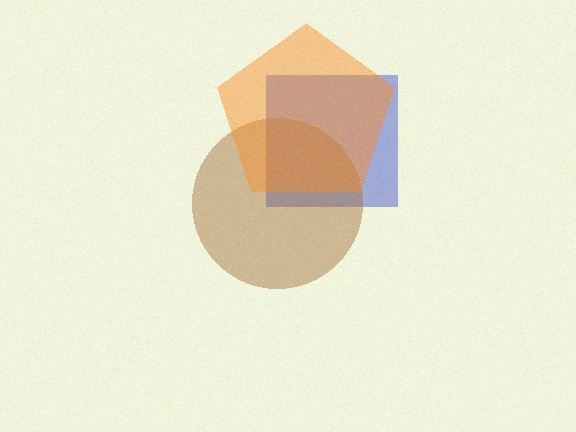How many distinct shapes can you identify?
There are 3 distinct shapes: a blue square, a brown circle, an orange pentagon.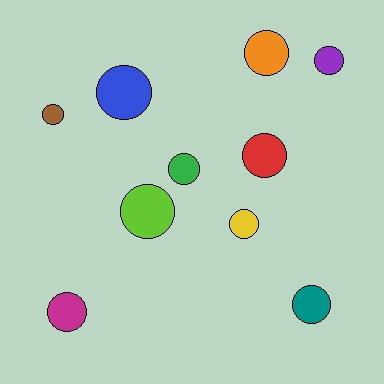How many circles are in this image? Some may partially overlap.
There are 10 circles.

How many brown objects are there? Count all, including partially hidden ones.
There is 1 brown object.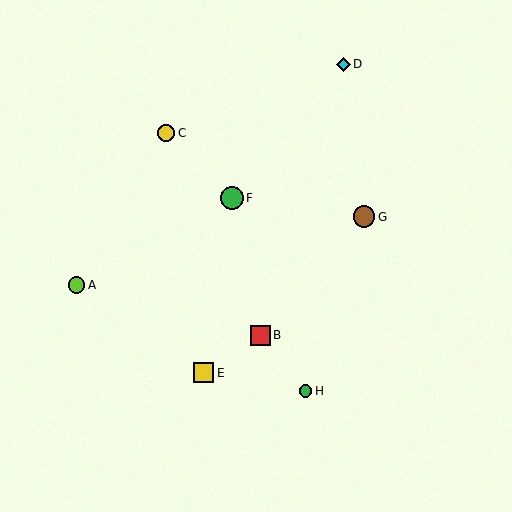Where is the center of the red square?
The center of the red square is at (260, 335).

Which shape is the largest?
The green circle (labeled F) is the largest.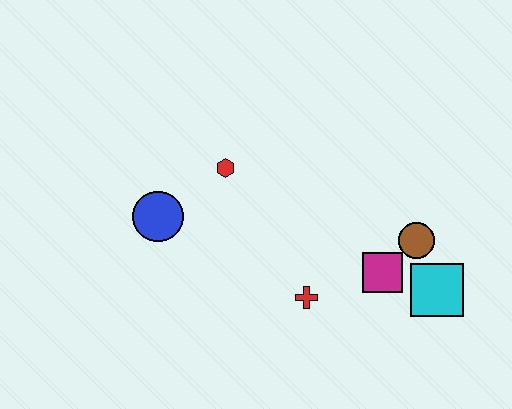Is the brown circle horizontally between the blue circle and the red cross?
No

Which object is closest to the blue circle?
The red hexagon is closest to the blue circle.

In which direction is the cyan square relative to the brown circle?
The cyan square is below the brown circle.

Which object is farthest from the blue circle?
The cyan square is farthest from the blue circle.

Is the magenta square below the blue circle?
Yes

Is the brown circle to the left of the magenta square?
No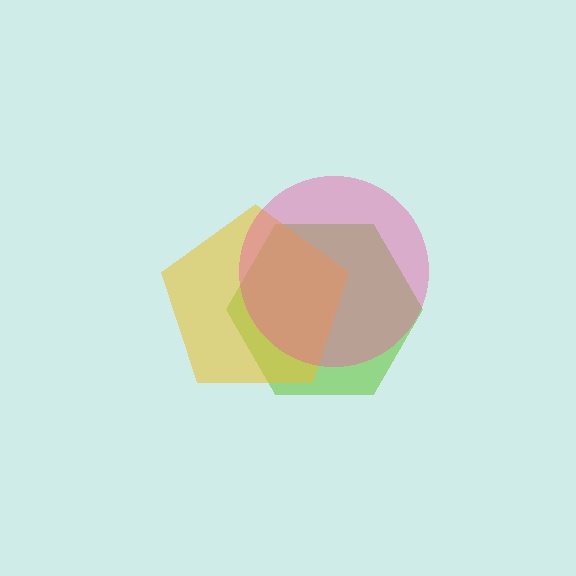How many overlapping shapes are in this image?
There are 3 overlapping shapes in the image.